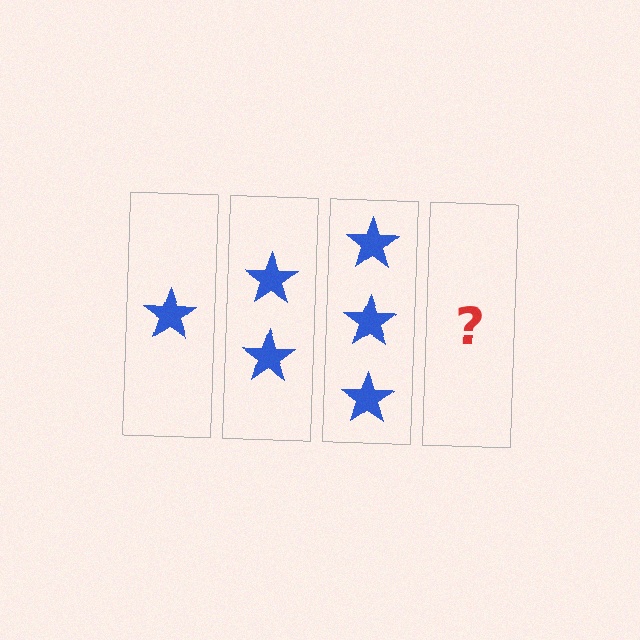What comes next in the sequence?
The next element should be 4 stars.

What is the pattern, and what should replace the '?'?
The pattern is that each step adds one more star. The '?' should be 4 stars.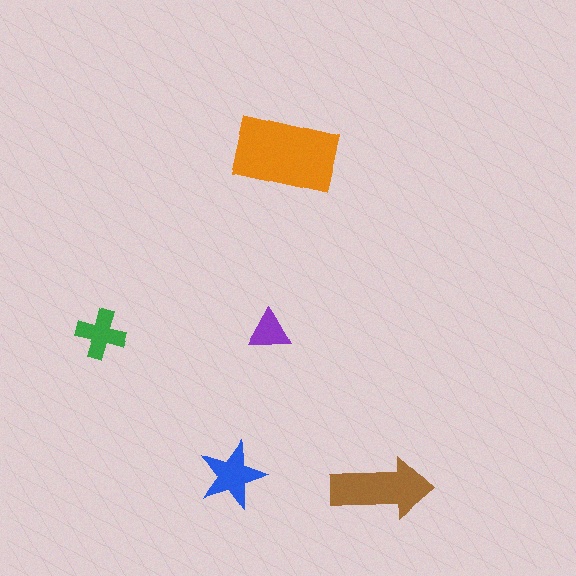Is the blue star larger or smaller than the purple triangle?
Larger.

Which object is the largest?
The orange rectangle.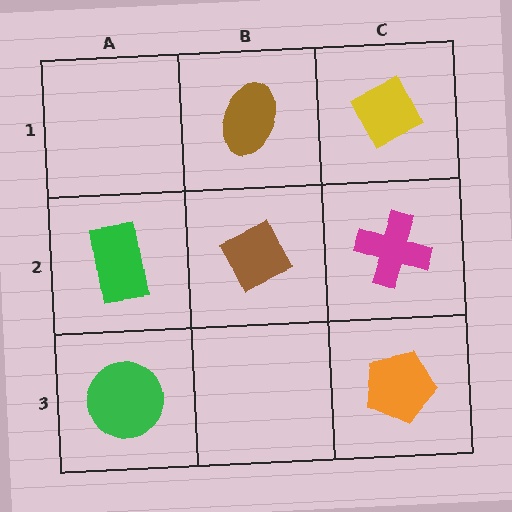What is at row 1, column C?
A yellow diamond.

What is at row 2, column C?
A magenta cross.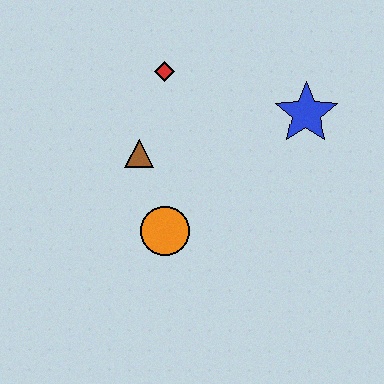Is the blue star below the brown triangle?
No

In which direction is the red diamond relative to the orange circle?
The red diamond is above the orange circle.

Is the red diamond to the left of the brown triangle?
No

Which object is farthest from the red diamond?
The orange circle is farthest from the red diamond.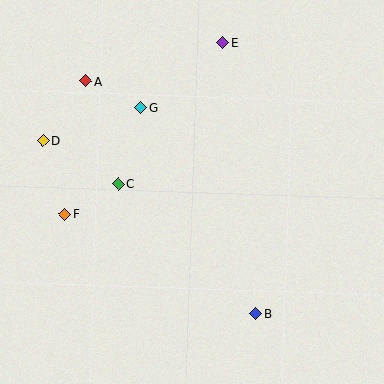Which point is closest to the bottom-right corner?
Point B is closest to the bottom-right corner.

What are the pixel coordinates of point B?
Point B is at (256, 314).